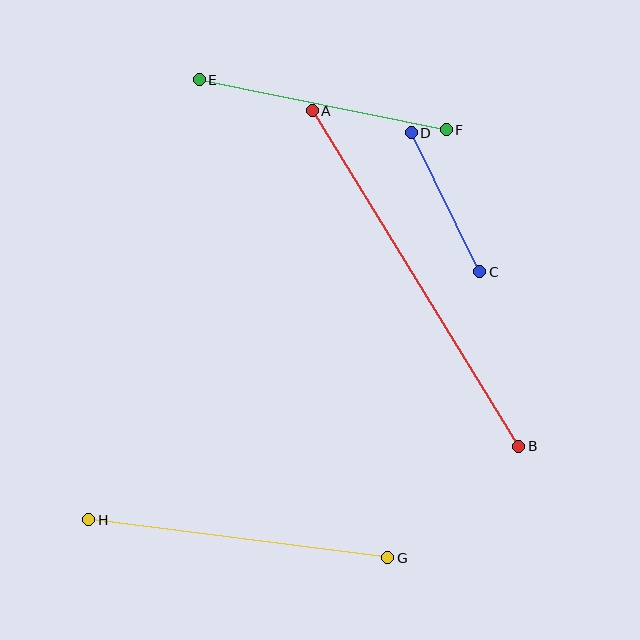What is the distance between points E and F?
The distance is approximately 252 pixels.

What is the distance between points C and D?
The distance is approximately 155 pixels.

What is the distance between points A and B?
The distance is approximately 394 pixels.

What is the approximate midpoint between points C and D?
The midpoint is at approximately (446, 202) pixels.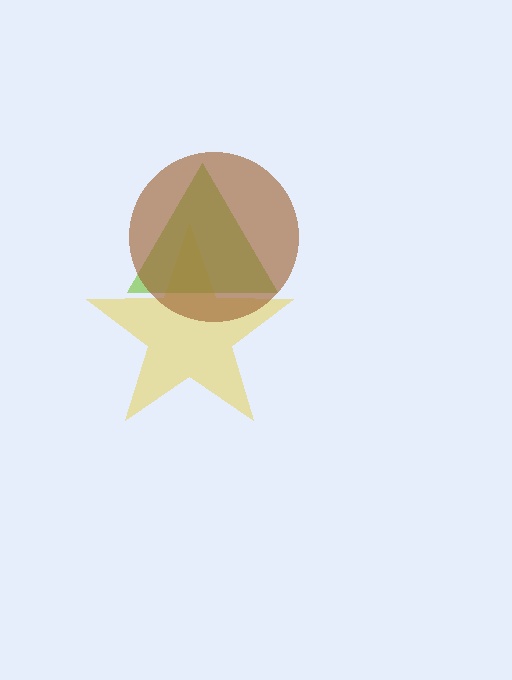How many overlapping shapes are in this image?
There are 3 overlapping shapes in the image.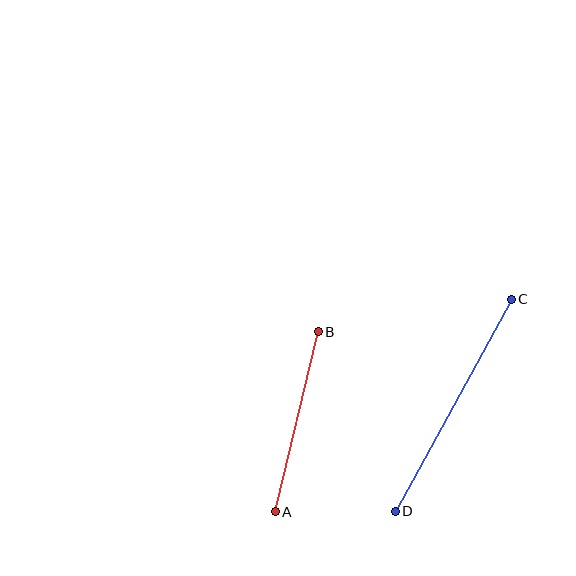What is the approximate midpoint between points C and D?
The midpoint is at approximately (453, 405) pixels.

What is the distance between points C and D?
The distance is approximately 242 pixels.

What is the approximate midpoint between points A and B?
The midpoint is at approximately (297, 422) pixels.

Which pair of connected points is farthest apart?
Points C and D are farthest apart.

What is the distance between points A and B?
The distance is approximately 185 pixels.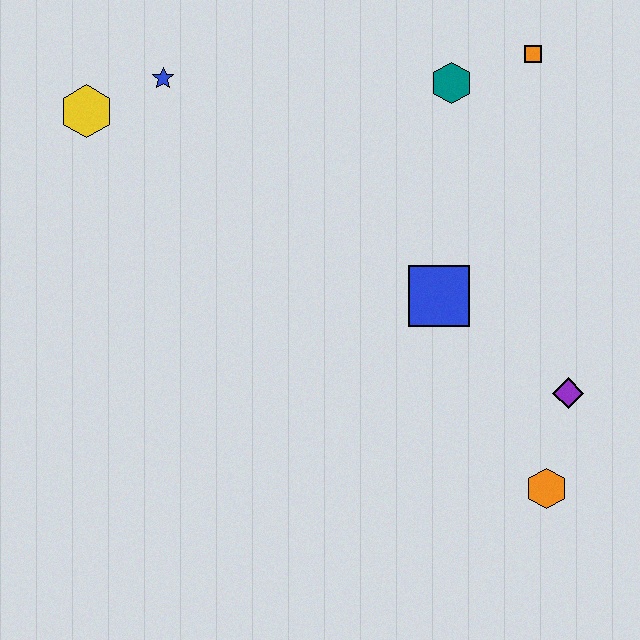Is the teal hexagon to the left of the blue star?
No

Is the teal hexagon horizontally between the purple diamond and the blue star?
Yes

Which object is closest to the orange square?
The teal hexagon is closest to the orange square.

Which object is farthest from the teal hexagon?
The orange hexagon is farthest from the teal hexagon.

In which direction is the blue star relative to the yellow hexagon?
The blue star is to the right of the yellow hexagon.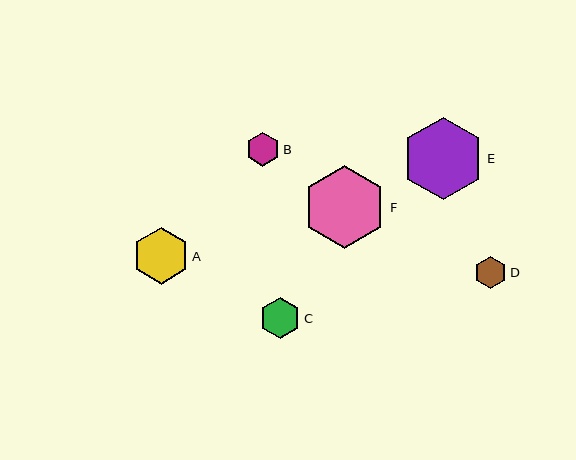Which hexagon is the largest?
Hexagon F is the largest with a size of approximately 83 pixels.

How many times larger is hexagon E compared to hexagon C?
Hexagon E is approximately 2.0 times the size of hexagon C.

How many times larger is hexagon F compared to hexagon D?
Hexagon F is approximately 2.6 times the size of hexagon D.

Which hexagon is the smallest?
Hexagon D is the smallest with a size of approximately 32 pixels.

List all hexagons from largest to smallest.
From largest to smallest: F, E, A, C, B, D.